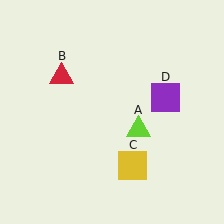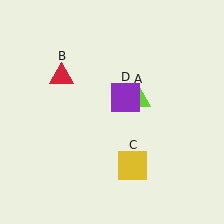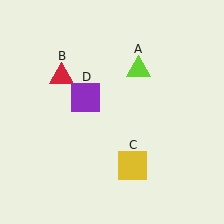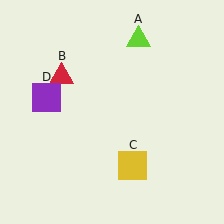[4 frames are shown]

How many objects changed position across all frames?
2 objects changed position: lime triangle (object A), purple square (object D).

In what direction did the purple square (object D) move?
The purple square (object D) moved left.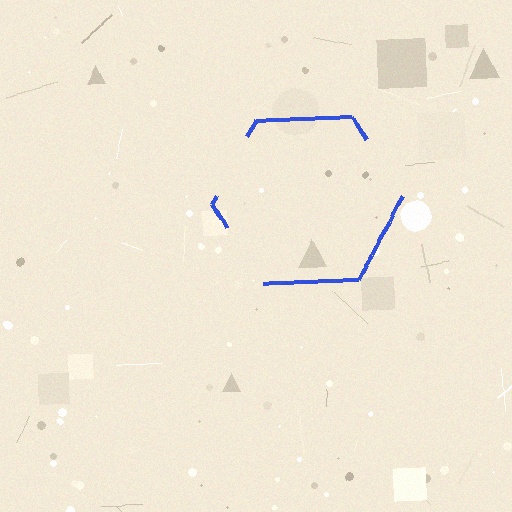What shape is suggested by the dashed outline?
The dashed outline suggests a hexagon.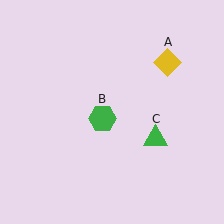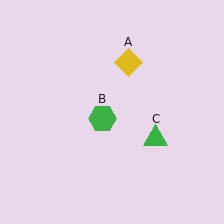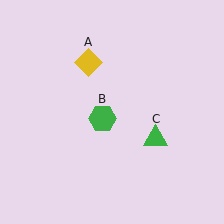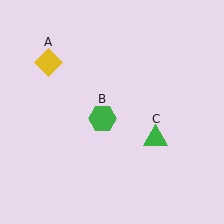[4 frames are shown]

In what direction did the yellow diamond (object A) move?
The yellow diamond (object A) moved left.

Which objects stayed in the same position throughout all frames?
Green hexagon (object B) and green triangle (object C) remained stationary.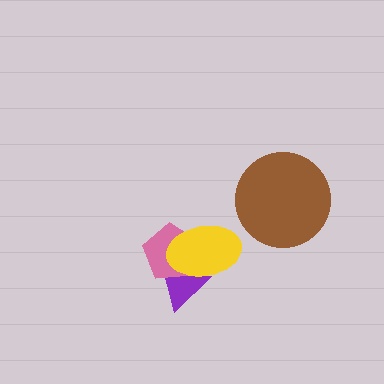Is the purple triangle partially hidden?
Yes, it is partially covered by another shape.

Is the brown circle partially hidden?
No, no other shape covers it.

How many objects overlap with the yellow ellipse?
2 objects overlap with the yellow ellipse.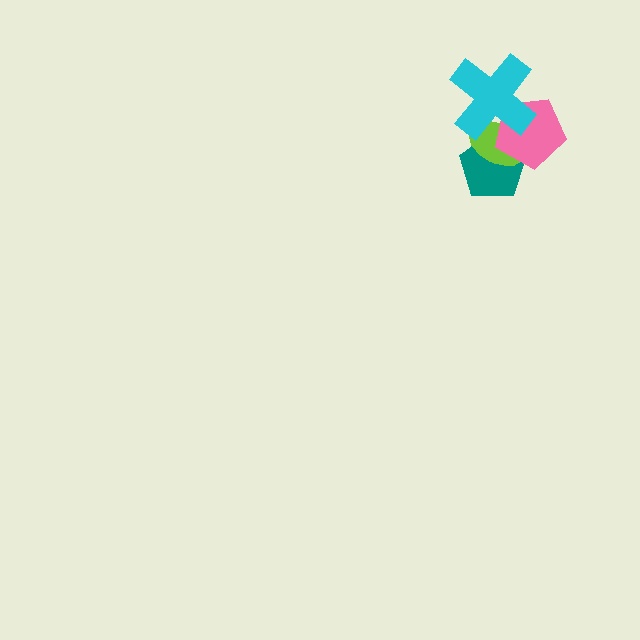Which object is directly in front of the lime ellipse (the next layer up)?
The pink pentagon is directly in front of the lime ellipse.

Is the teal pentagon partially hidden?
Yes, it is partially covered by another shape.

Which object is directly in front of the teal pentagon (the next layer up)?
The lime ellipse is directly in front of the teal pentagon.